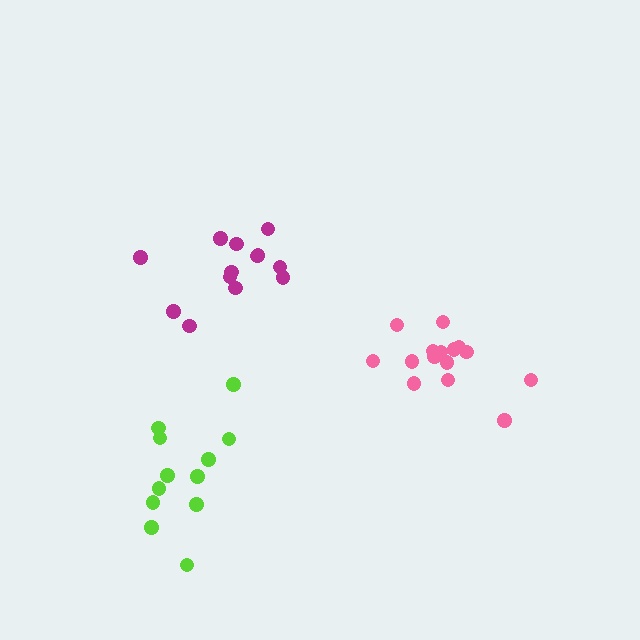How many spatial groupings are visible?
There are 3 spatial groupings.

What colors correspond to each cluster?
The clusters are colored: magenta, pink, lime.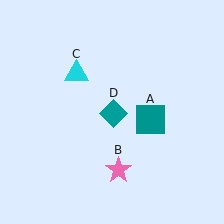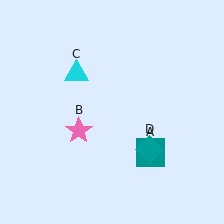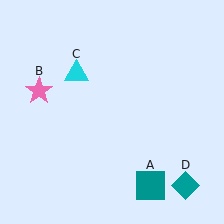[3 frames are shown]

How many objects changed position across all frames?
3 objects changed position: teal square (object A), pink star (object B), teal diamond (object D).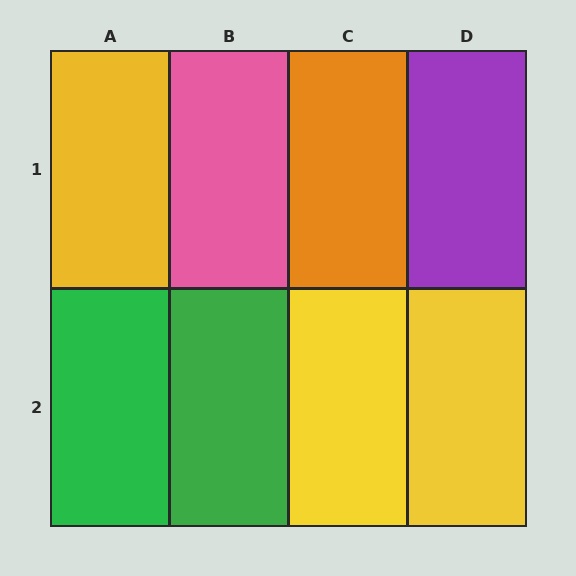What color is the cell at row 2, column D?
Yellow.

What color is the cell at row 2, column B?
Green.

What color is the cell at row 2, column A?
Green.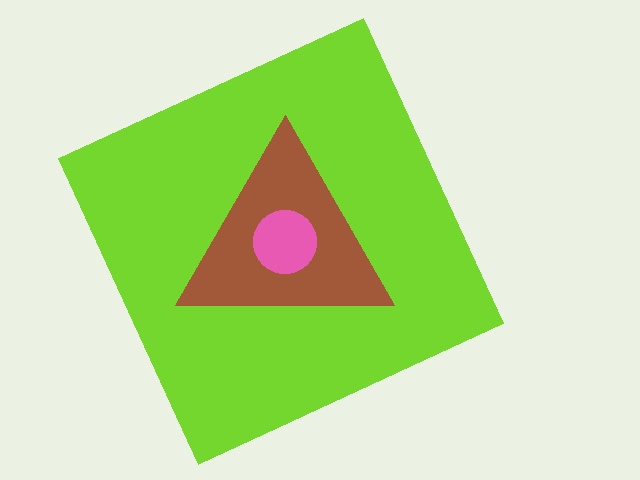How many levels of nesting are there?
3.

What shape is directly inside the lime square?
The brown triangle.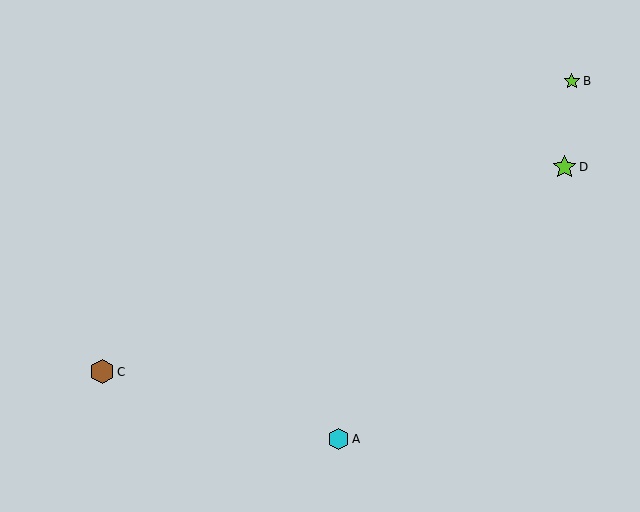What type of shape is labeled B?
Shape B is a lime star.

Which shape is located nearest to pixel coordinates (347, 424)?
The cyan hexagon (labeled A) at (338, 439) is nearest to that location.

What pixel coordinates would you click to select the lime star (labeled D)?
Click at (564, 167) to select the lime star D.